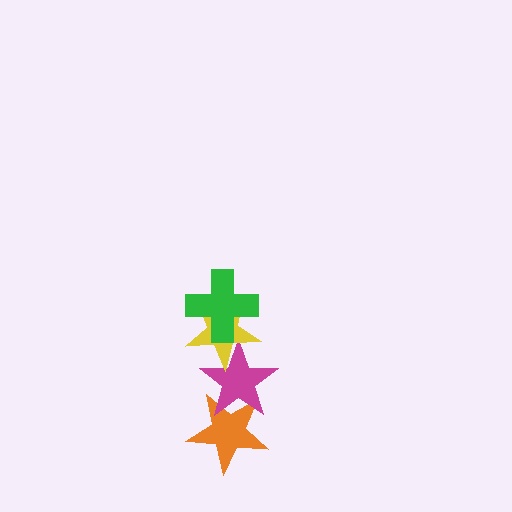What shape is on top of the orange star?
The magenta star is on top of the orange star.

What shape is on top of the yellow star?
The green cross is on top of the yellow star.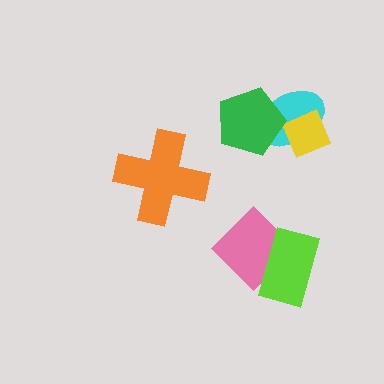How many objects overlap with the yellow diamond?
1 object overlaps with the yellow diamond.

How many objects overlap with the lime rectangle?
1 object overlaps with the lime rectangle.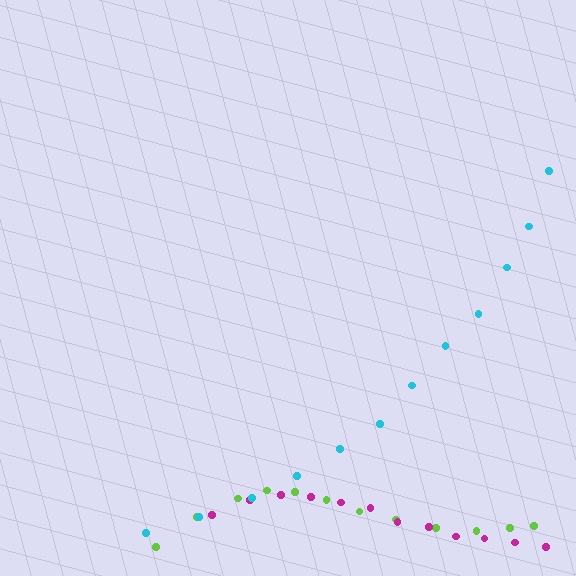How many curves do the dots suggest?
There are 3 distinct paths.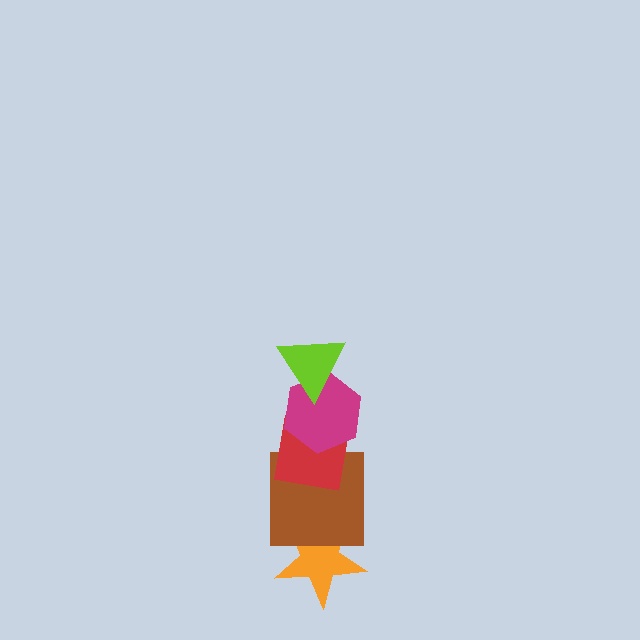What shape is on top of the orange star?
The brown square is on top of the orange star.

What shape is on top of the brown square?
The red square is on top of the brown square.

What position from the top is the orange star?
The orange star is 5th from the top.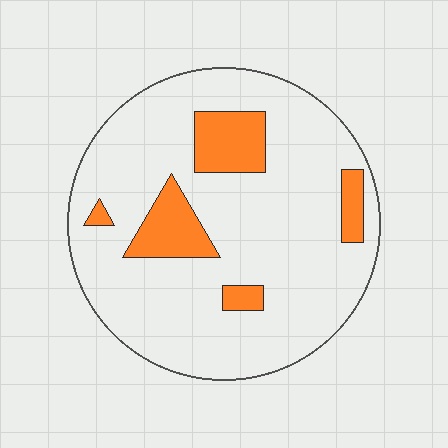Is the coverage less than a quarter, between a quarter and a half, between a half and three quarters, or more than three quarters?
Less than a quarter.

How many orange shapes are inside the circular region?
5.